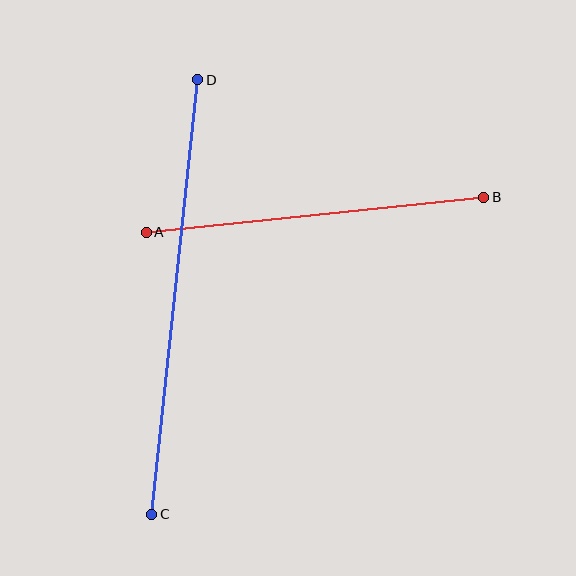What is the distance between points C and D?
The distance is approximately 437 pixels.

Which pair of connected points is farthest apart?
Points C and D are farthest apart.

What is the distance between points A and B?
The distance is approximately 339 pixels.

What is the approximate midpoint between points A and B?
The midpoint is at approximately (315, 215) pixels.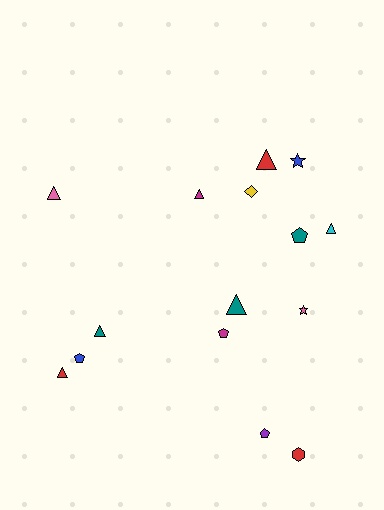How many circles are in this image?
There are no circles.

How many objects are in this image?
There are 15 objects.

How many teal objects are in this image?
There are 3 teal objects.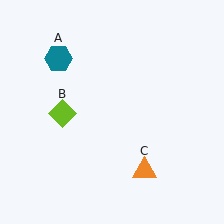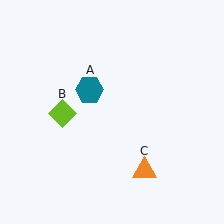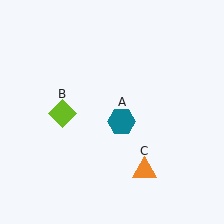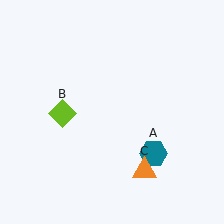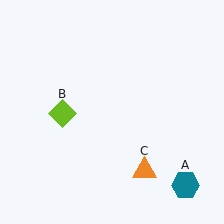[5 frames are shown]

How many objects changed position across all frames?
1 object changed position: teal hexagon (object A).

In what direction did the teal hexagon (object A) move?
The teal hexagon (object A) moved down and to the right.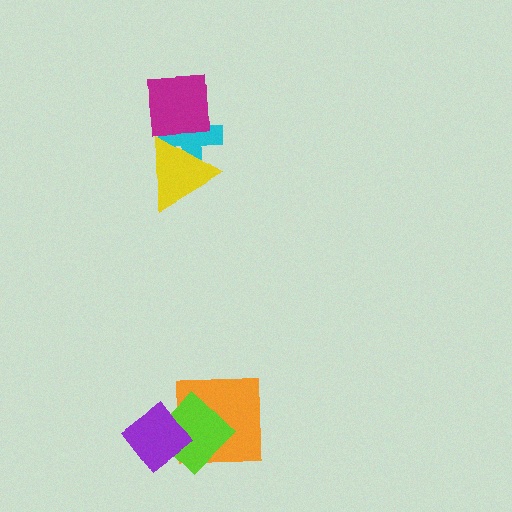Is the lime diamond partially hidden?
Yes, it is partially covered by another shape.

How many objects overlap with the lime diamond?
2 objects overlap with the lime diamond.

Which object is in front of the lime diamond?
The purple diamond is in front of the lime diamond.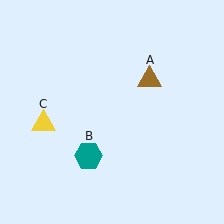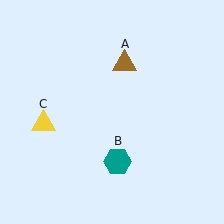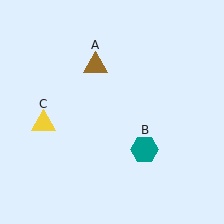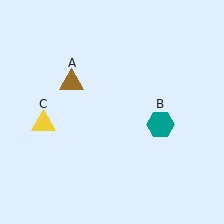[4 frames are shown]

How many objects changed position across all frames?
2 objects changed position: brown triangle (object A), teal hexagon (object B).